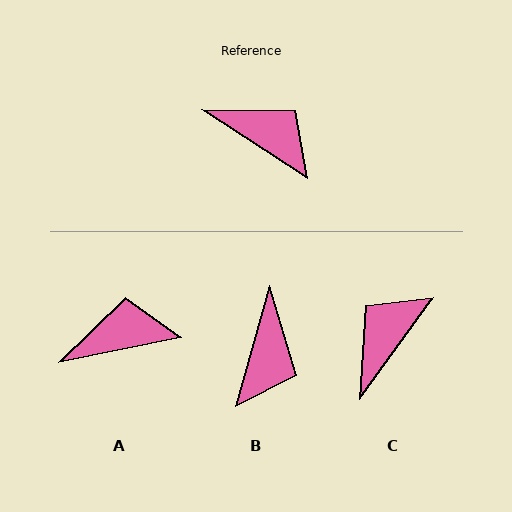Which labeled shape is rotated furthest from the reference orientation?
C, about 87 degrees away.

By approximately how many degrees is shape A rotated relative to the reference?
Approximately 45 degrees counter-clockwise.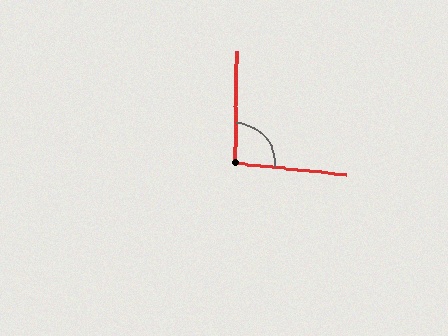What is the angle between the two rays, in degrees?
Approximately 95 degrees.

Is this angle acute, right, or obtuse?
It is approximately a right angle.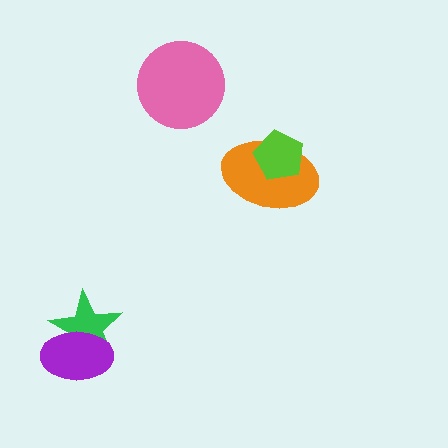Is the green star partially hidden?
Yes, it is partially covered by another shape.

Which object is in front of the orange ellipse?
The lime pentagon is in front of the orange ellipse.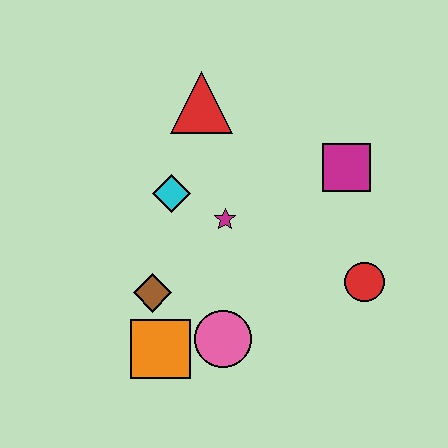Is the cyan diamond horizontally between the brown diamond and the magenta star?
Yes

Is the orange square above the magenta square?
No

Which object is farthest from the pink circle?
The red triangle is farthest from the pink circle.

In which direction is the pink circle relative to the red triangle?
The pink circle is below the red triangle.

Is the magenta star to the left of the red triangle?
No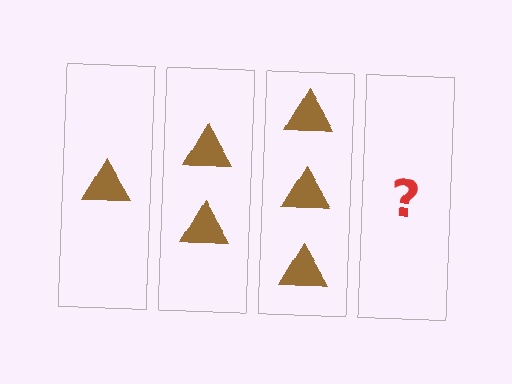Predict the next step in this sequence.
The next step is 4 triangles.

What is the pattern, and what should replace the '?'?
The pattern is that each step adds one more triangle. The '?' should be 4 triangles.